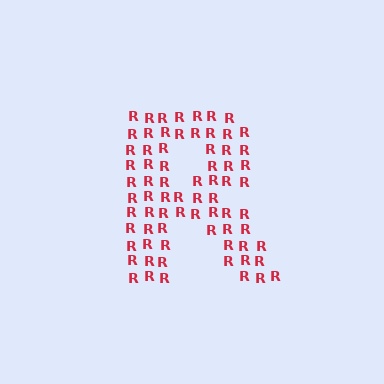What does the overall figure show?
The overall figure shows the letter R.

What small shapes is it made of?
It is made of small letter R's.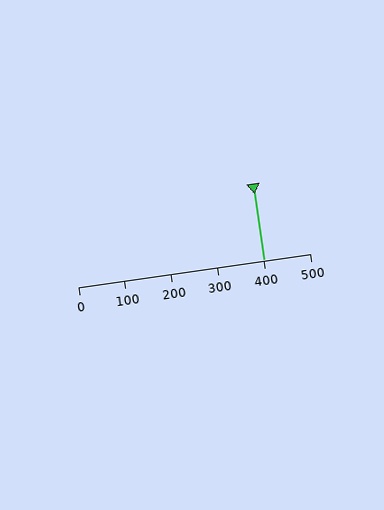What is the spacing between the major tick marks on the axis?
The major ticks are spaced 100 apart.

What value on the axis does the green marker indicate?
The marker indicates approximately 400.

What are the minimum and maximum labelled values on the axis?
The axis runs from 0 to 500.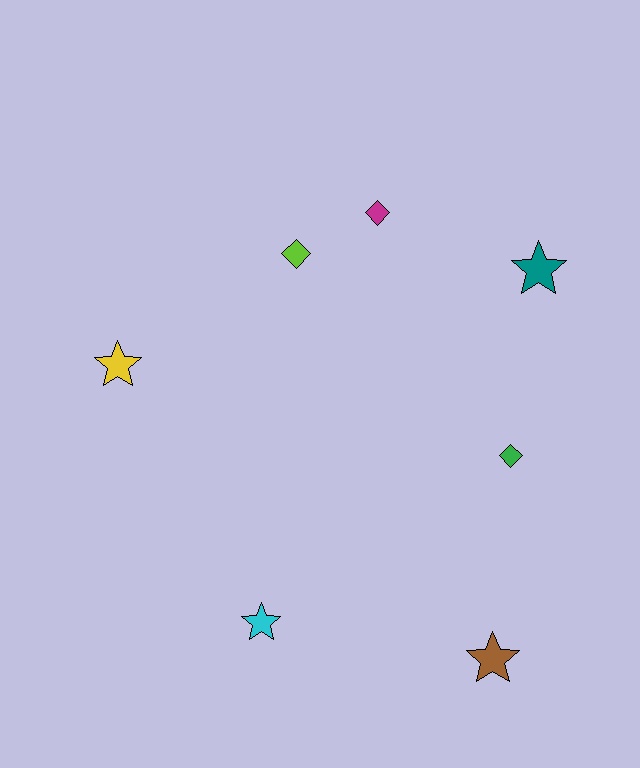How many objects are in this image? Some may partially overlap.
There are 7 objects.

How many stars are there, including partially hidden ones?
There are 4 stars.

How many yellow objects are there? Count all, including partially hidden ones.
There is 1 yellow object.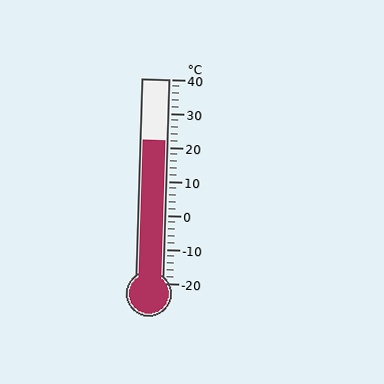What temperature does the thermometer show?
The thermometer shows approximately 22°C.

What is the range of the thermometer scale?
The thermometer scale ranges from -20°C to 40°C.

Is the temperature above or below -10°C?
The temperature is above -10°C.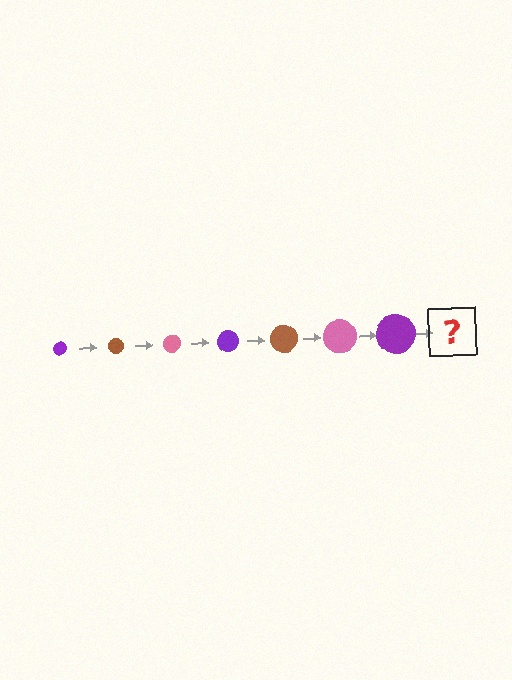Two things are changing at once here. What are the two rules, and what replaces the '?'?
The two rules are that the circle grows larger each step and the color cycles through purple, brown, and pink. The '?' should be a brown circle, larger than the previous one.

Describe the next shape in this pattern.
It should be a brown circle, larger than the previous one.